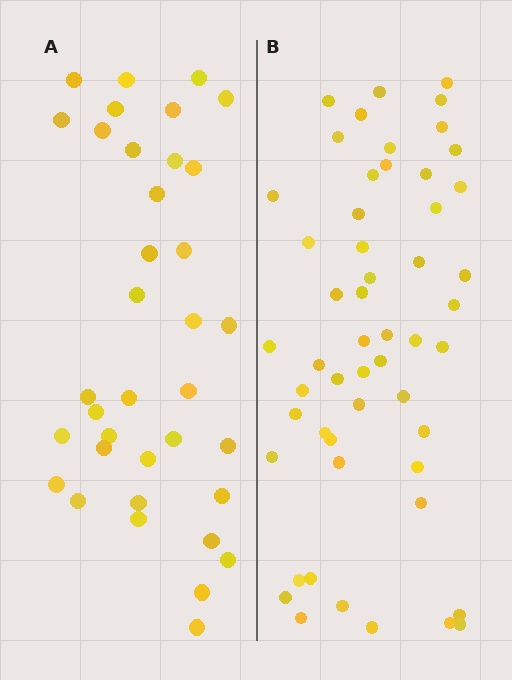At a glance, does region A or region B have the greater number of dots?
Region B (the right region) has more dots.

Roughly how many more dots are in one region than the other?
Region B has approximately 15 more dots than region A.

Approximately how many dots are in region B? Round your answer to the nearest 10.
About 50 dots. (The exact count is 53, which rounds to 50.)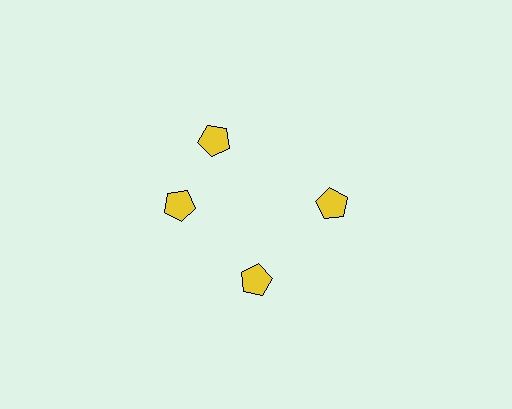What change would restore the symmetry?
The symmetry would be restored by rotating it back into even spacing with its neighbors so that all 4 pentagons sit at equal angles and equal distance from the center.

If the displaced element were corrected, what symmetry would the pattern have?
It would have 4-fold rotational symmetry — the pattern would map onto itself every 90 degrees.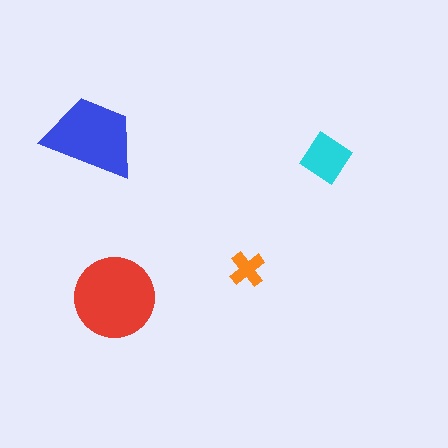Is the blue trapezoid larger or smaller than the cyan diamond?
Larger.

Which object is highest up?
The blue trapezoid is topmost.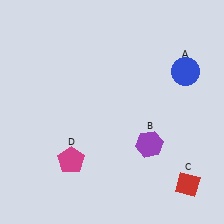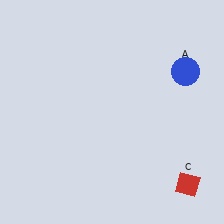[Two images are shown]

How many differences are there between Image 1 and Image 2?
There are 2 differences between the two images.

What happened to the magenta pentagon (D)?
The magenta pentagon (D) was removed in Image 2. It was in the bottom-left area of Image 1.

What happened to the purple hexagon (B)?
The purple hexagon (B) was removed in Image 2. It was in the bottom-right area of Image 1.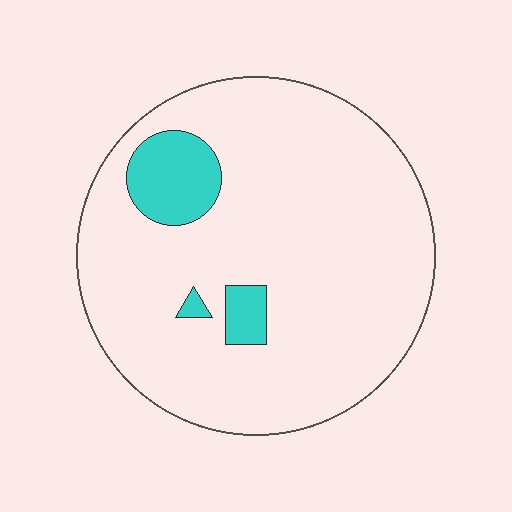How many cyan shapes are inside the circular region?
3.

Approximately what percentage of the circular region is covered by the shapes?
Approximately 10%.